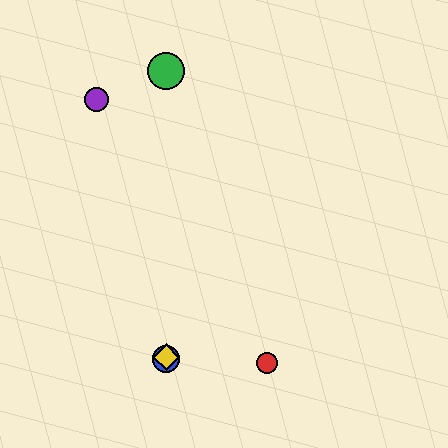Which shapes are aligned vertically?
The blue circle, the green circle, the yellow diamond are aligned vertically.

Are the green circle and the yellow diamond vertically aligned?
Yes, both are at x≈166.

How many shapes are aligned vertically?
3 shapes (the blue circle, the green circle, the yellow diamond) are aligned vertically.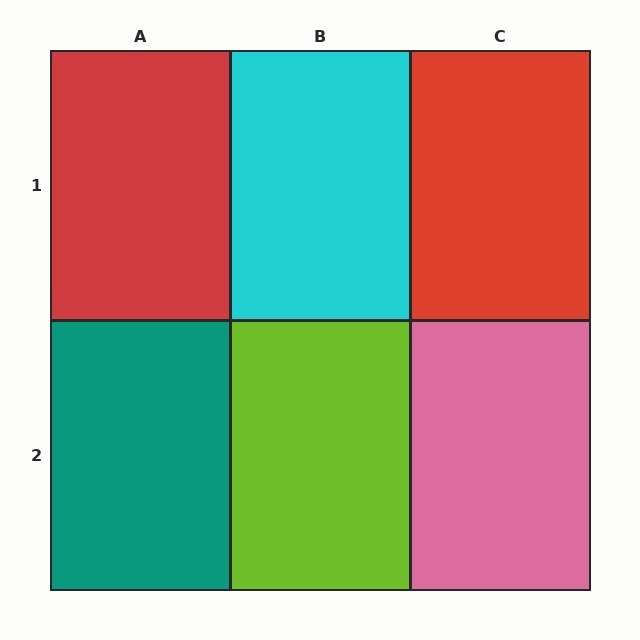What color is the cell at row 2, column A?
Teal.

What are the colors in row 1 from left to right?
Red, cyan, red.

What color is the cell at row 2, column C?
Pink.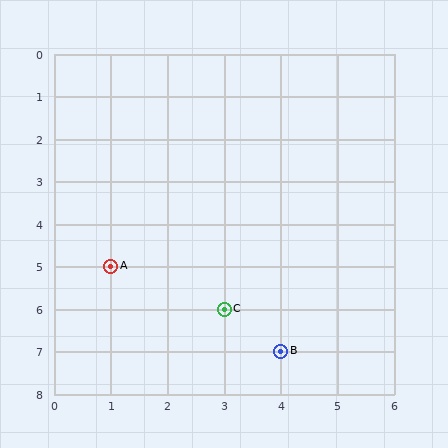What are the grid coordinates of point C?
Point C is at grid coordinates (3, 6).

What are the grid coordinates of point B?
Point B is at grid coordinates (4, 7).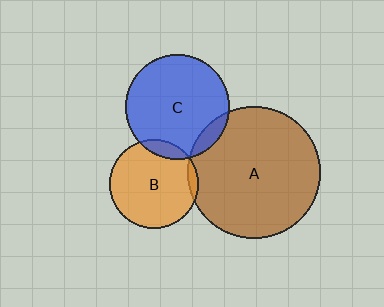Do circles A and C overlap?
Yes.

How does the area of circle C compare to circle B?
Approximately 1.4 times.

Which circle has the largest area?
Circle A (brown).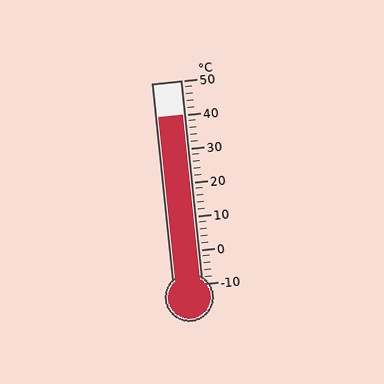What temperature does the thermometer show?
The thermometer shows approximately 40°C.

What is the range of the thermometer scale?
The thermometer scale ranges from -10°C to 50°C.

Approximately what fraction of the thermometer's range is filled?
The thermometer is filled to approximately 85% of its range.